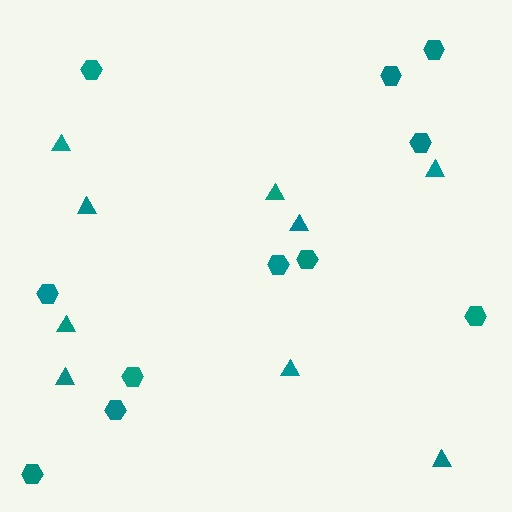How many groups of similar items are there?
There are 2 groups: one group of triangles (9) and one group of hexagons (11).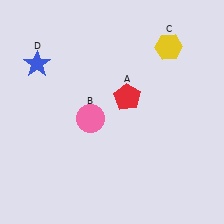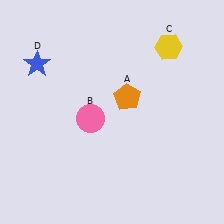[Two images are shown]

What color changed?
The pentagon (A) changed from red in Image 1 to orange in Image 2.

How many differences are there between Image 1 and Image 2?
There is 1 difference between the two images.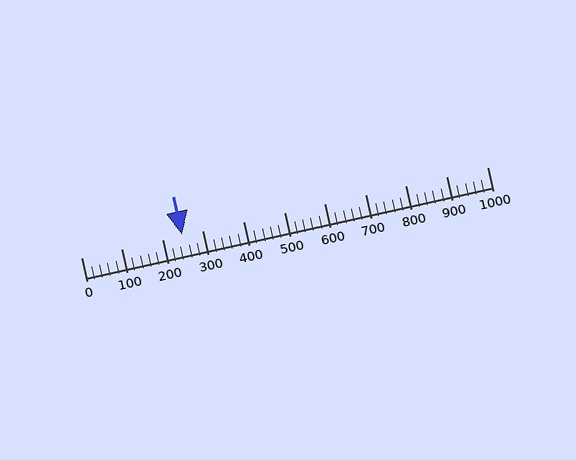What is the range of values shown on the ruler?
The ruler shows values from 0 to 1000.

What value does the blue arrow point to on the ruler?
The blue arrow points to approximately 249.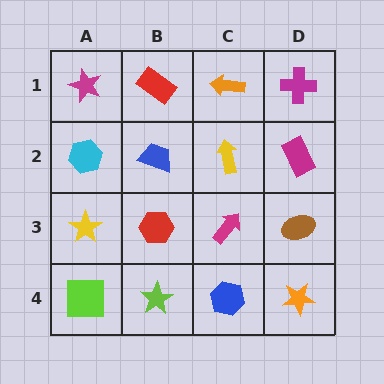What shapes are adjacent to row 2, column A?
A magenta star (row 1, column A), a yellow star (row 3, column A), a blue trapezoid (row 2, column B).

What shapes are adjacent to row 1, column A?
A cyan hexagon (row 2, column A), a red rectangle (row 1, column B).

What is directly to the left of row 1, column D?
An orange arrow.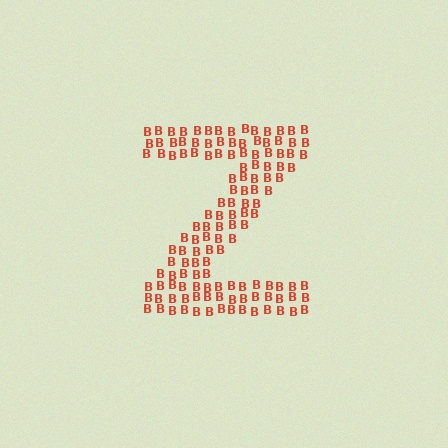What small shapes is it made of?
It is made of small letter B's.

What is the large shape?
The large shape is the letter Z.